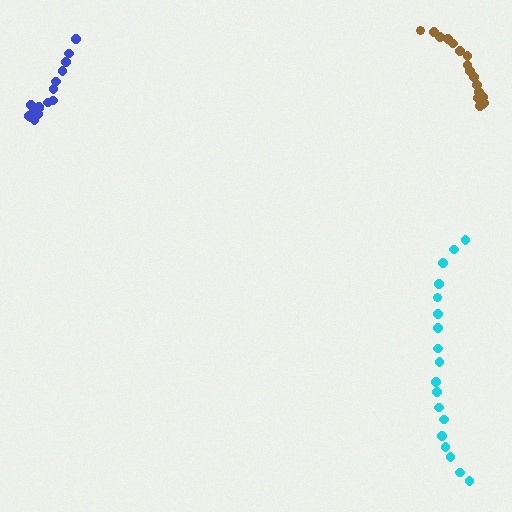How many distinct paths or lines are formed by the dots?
There are 3 distinct paths.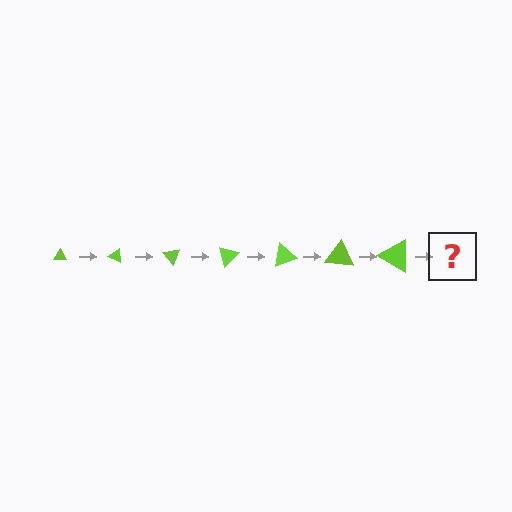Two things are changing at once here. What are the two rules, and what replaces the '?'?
The two rules are that the triangle grows larger each step and it rotates 25 degrees each step. The '?' should be a triangle, larger than the previous one and rotated 175 degrees from the start.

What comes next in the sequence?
The next element should be a triangle, larger than the previous one and rotated 175 degrees from the start.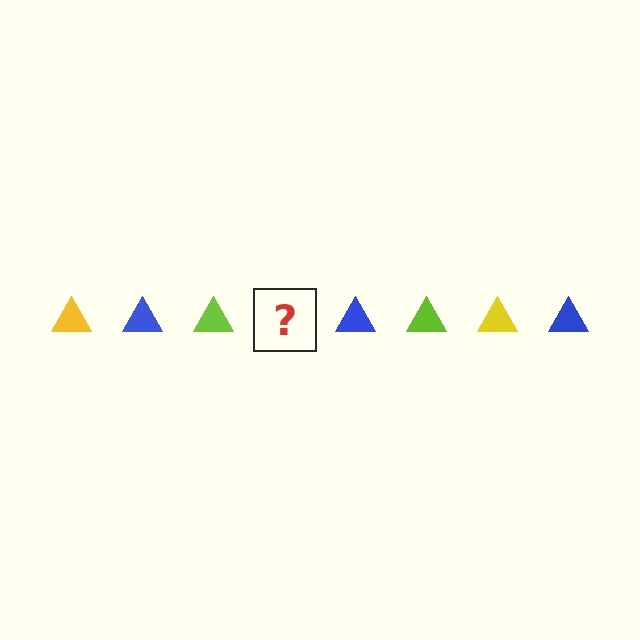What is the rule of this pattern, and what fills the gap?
The rule is that the pattern cycles through yellow, blue, lime triangles. The gap should be filled with a yellow triangle.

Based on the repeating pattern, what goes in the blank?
The blank should be a yellow triangle.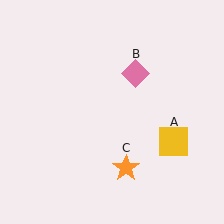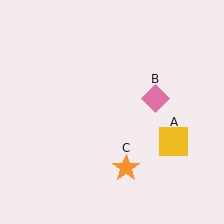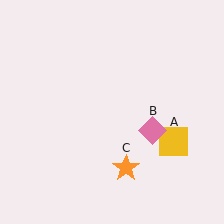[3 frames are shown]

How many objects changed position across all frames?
1 object changed position: pink diamond (object B).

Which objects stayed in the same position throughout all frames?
Yellow square (object A) and orange star (object C) remained stationary.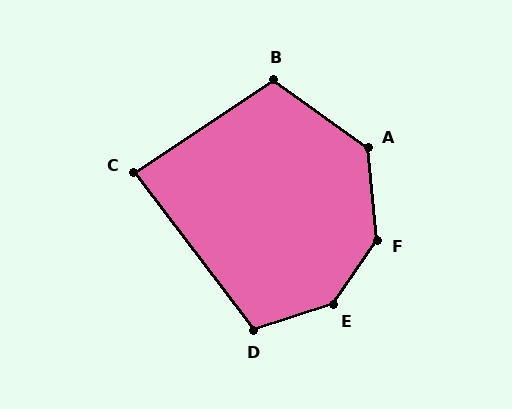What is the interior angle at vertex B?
Approximately 111 degrees (obtuse).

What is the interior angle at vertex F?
Approximately 141 degrees (obtuse).